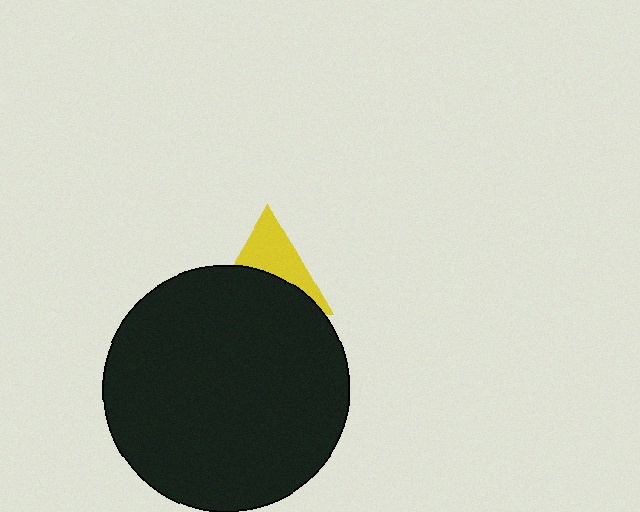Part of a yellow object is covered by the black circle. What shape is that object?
It is a triangle.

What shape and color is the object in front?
The object in front is a black circle.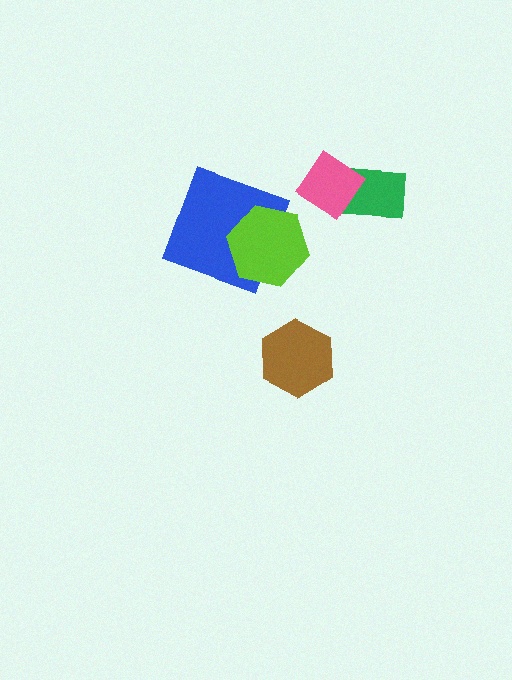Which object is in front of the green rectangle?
The pink diamond is in front of the green rectangle.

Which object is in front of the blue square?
The lime hexagon is in front of the blue square.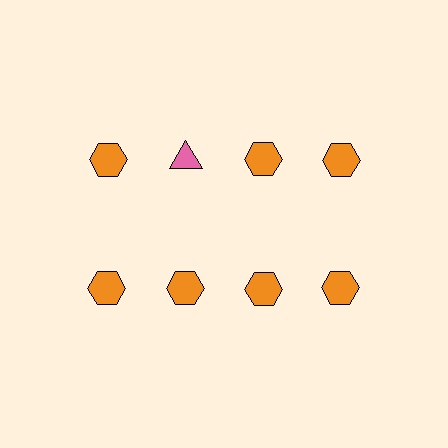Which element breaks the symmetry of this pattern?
The pink triangle in the top row, second from left column breaks the symmetry. All other shapes are orange hexagons.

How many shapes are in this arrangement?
There are 8 shapes arranged in a grid pattern.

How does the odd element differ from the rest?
It differs in both color (pink instead of orange) and shape (triangle instead of hexagon).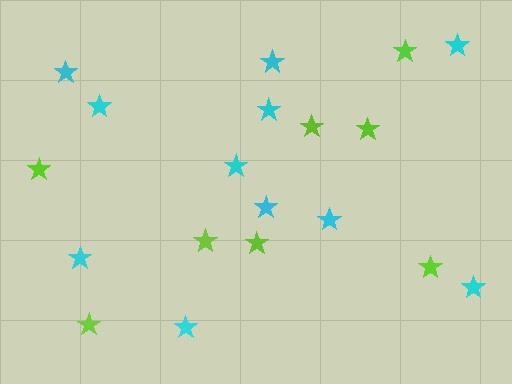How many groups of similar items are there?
There are 2 groups: one group of lime stars (8) and one group of cyan stars (11).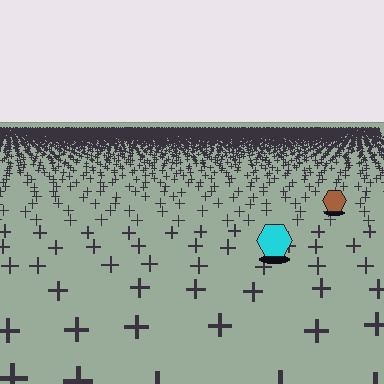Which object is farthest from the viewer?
The brown hexagon is farthest from the viewer. It appears smaller and the ground texture around it is denser.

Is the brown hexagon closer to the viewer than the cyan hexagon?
No. The cyan hexagon is closer — you can tell from the texture gradient: the ground texture is coarser near it.